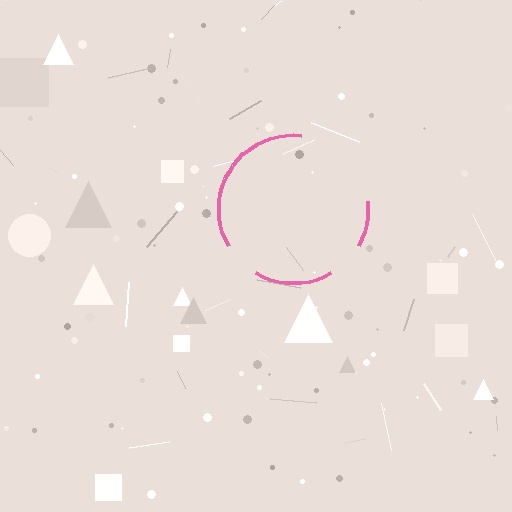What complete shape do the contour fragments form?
The contour fragments form a circle.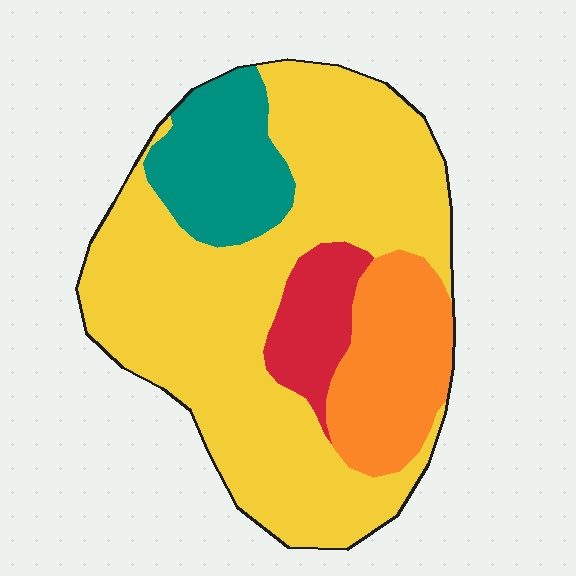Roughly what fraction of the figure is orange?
Orange covers 16% of the figure.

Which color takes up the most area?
Yellow, at roughly 60%.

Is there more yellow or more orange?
Yellow.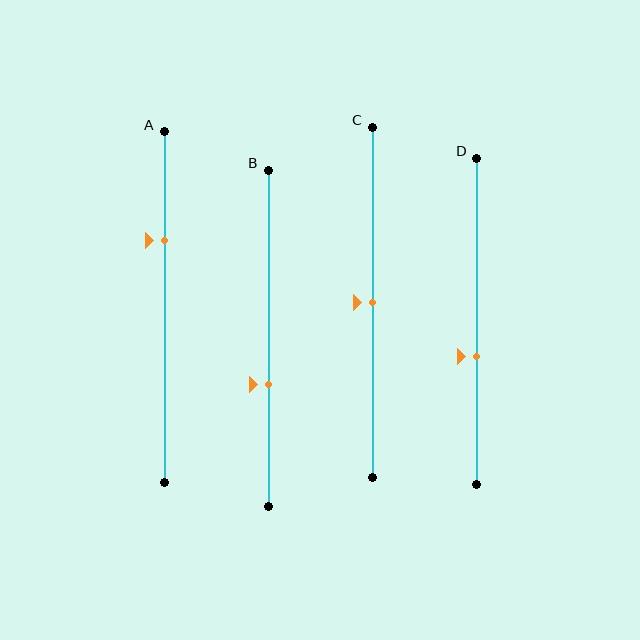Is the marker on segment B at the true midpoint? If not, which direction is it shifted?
No, the marker on segment B is shifted downward by about 14% of the segment length.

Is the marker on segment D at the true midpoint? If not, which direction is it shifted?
No, the marker on segment D is shifted downward by about 11% of the segment length.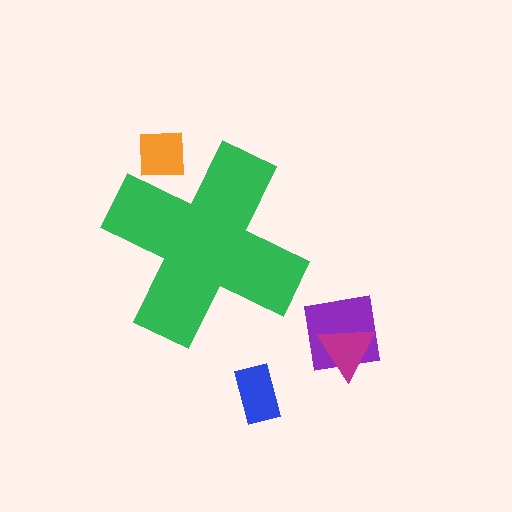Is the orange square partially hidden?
Yes, the orange square is partially hidden behind the green cross.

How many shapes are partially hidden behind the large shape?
1 shape is partially hidden.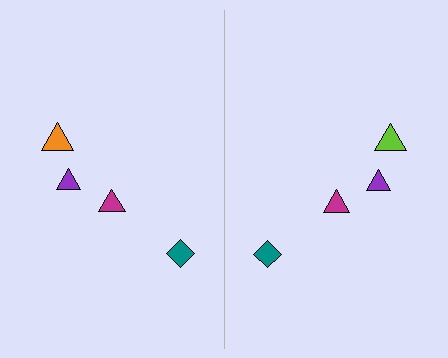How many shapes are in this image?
There are 8 shapes in this image.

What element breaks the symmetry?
The lime triangle on the right side breaks the symmetry — its mirror counterpart is orange.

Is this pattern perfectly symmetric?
No, the pattern is not perfectly symmetric. The lime triangle on the right side breaks the symmetry — its mirror counterpart is orange.